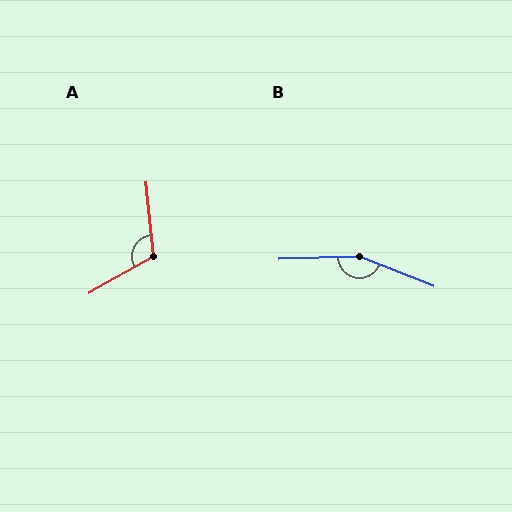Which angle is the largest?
B, at approximately 156 degrees.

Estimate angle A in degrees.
Approximately 114 degrees.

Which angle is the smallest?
A, at approximately 114 degrees.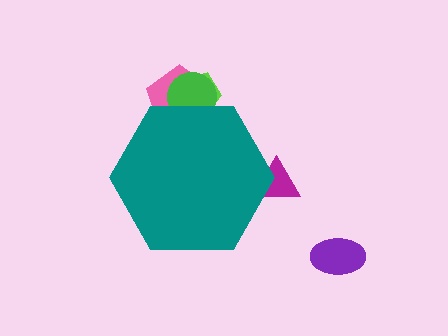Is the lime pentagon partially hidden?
Yes, the lime pentagon is partially hidden behind the teal hexagon.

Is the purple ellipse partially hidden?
No, the purple ellipse is fully visible.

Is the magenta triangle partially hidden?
Yes, the magenta triangle is partially hidden behind the teal hexagon.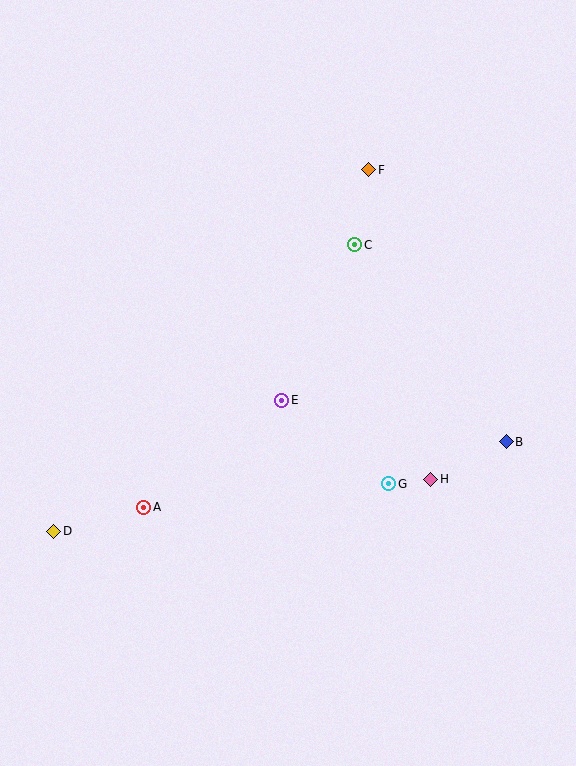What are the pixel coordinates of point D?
Point D is at (54, 532).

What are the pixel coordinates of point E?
Point E is at (282, 400).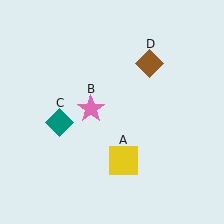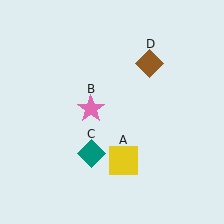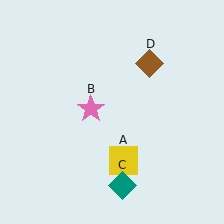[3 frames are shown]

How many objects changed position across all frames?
1 object changed position: teal diamond (object C).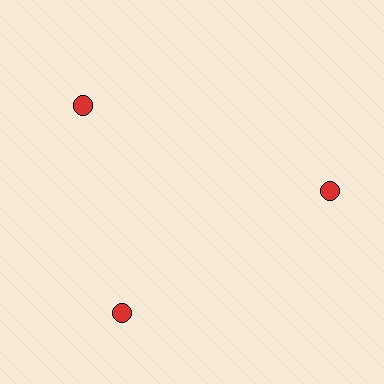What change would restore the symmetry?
The symmetry would be restored by rotating it back into even spacing with its neighbors so that all 3 circles sit at equal angles and equal distance from the center.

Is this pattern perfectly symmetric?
No. The 3 red circles are arranged in a ring, but one element near the 11 o'clock position is rotated out of alignment along the ring, breaking the 3-fold rotational symmetry.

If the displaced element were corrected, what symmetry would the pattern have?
It would have 3-fold rotational symmetry — the pattern would map onto itself every 120 degrees.